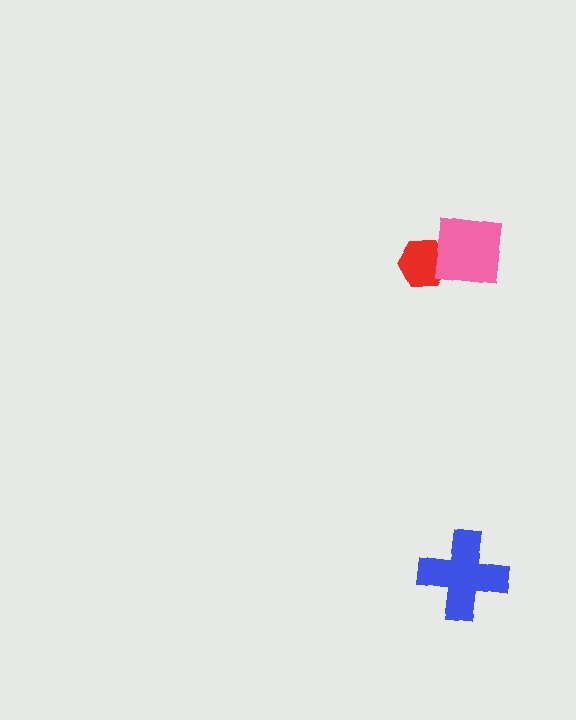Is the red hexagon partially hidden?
Yes, it is partially covered by another shape.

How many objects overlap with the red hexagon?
1 object overlaps with the red hexagon.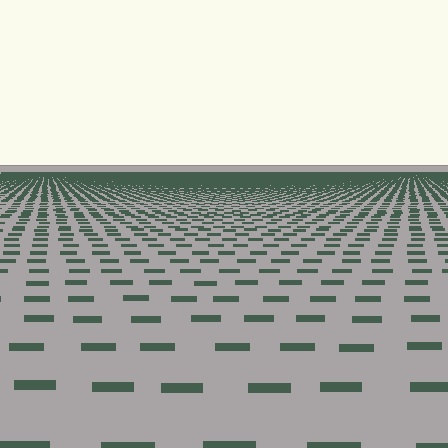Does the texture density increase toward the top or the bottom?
Density increases toward the top.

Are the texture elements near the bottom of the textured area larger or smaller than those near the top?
Larger. Near the bottom, elements are closer to the viewer and appear at a bigger on-screen size.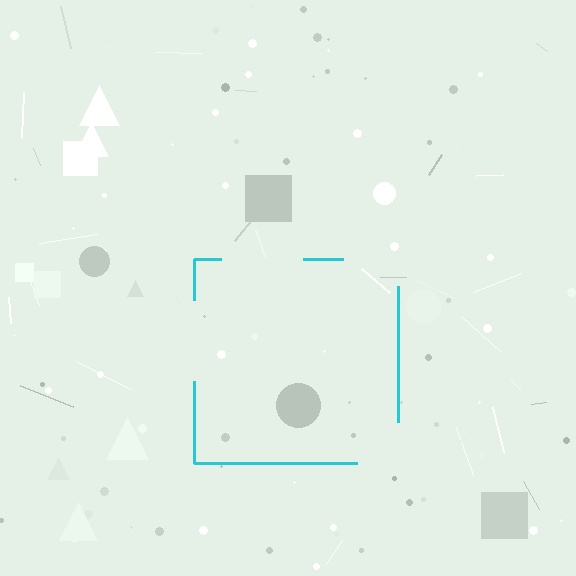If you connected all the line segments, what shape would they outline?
They would outline a square.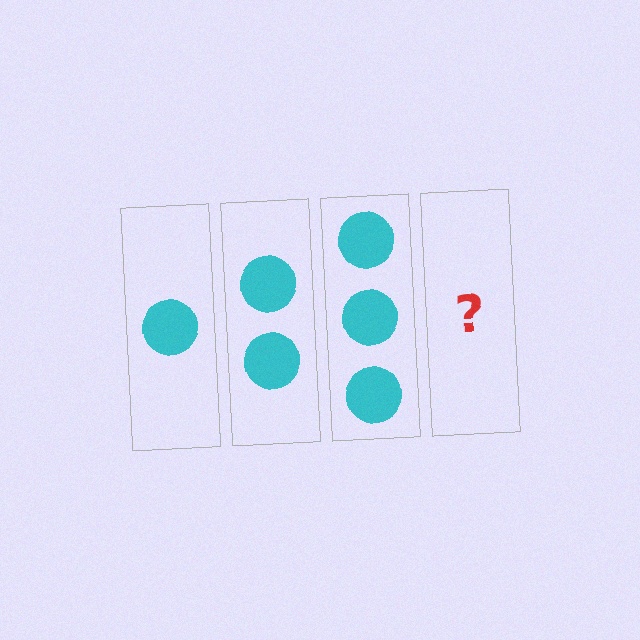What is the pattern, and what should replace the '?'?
The pattern is that each step adds one more circle. The '?' should be 4 circles.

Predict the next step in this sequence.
The next step is 4 circles.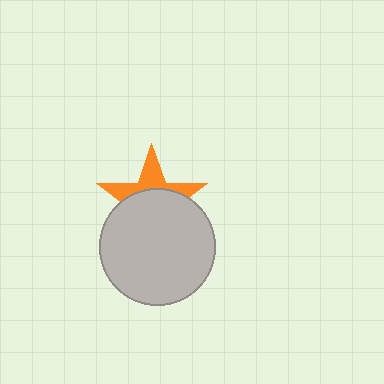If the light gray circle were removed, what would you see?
You would see the complete orange star.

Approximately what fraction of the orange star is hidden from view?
Roughly 63% of the orange star is hidden behind the light gray circle.